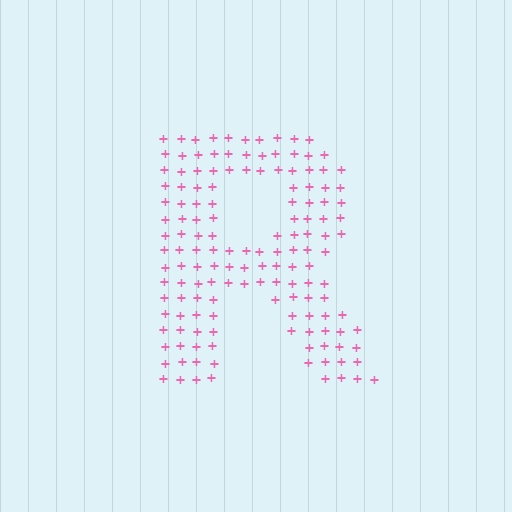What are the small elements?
The small elements are plus signs.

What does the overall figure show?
The overall figure shows the letter R.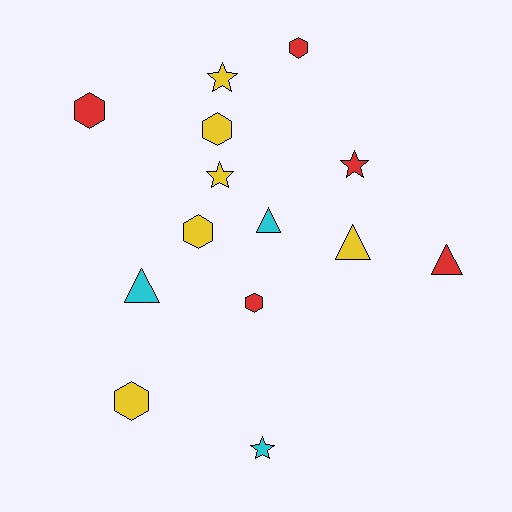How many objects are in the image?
There are 14 objects.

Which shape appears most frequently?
Hexagon, with 6 objects.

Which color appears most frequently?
Yellow, with 6 objects.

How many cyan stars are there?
There is 1 cyan star.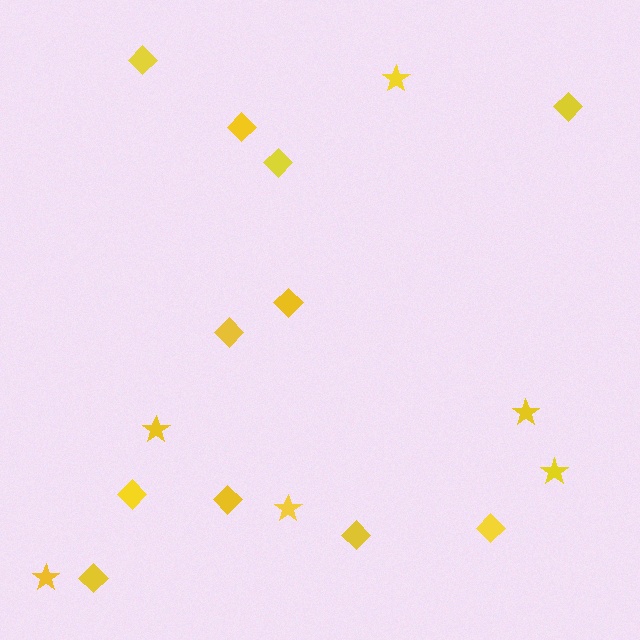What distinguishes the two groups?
There are 2 groups: one group of stars (6) and one group of diamonds (11).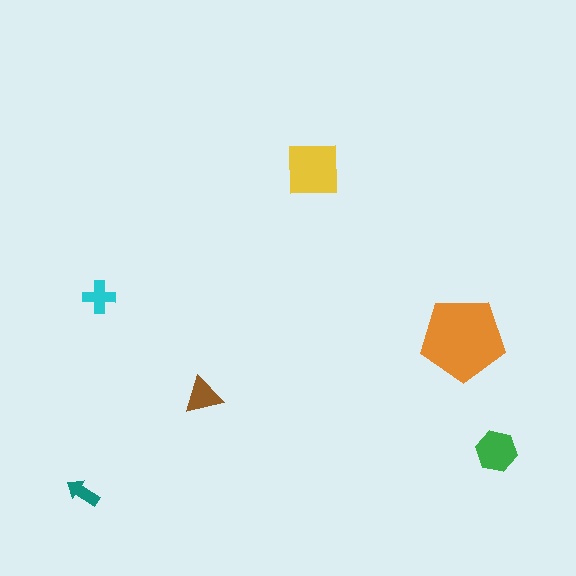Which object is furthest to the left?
The teal arrow is leftmost.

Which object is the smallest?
The teal arrow.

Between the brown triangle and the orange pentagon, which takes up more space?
The orange pentagon.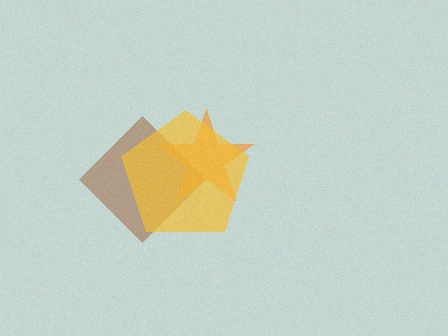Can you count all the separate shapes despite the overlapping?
Yes, there are 3 separate shapes.